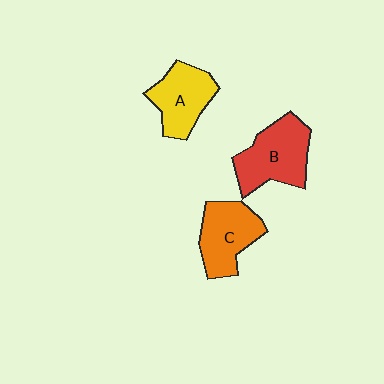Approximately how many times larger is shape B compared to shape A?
Approximately 1.2 times.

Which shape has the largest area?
Shape B (red).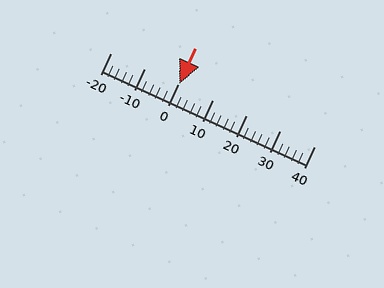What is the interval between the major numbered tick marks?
The major tick marks are spaced 10 units apart.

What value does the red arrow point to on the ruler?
The red arrow points to approximately 0.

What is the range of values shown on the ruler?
The ruler shows values from -20 to 40.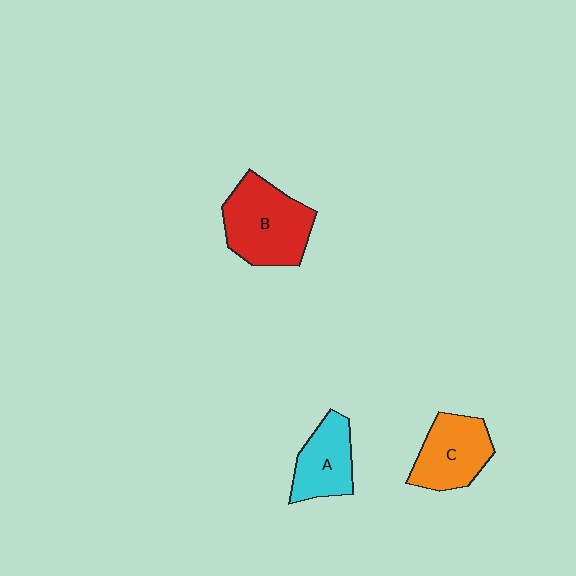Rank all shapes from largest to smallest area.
From largest to smallest: B (red), C (orange), A (cyan).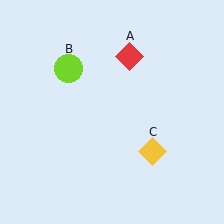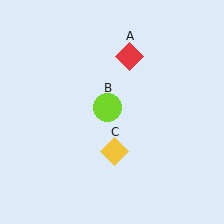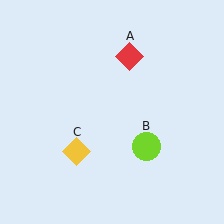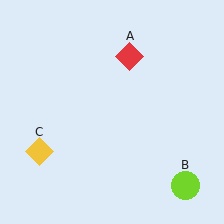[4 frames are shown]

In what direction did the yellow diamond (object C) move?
The yellow diamond (object C) moved left.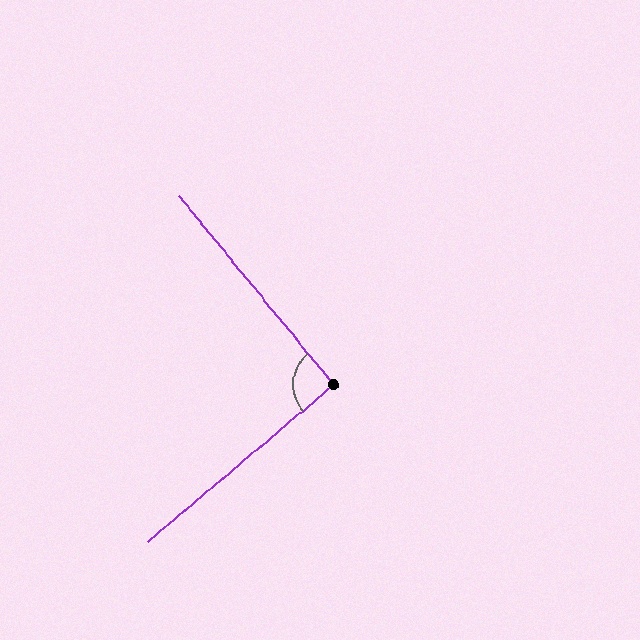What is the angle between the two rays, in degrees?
Approximately 91 degrees.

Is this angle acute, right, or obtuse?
It is approximately a right angle.